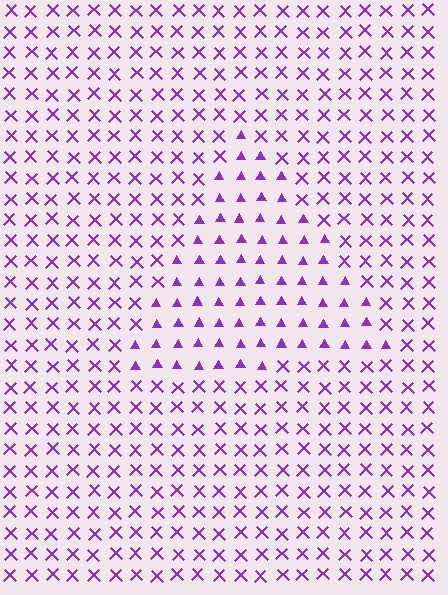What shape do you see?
I see a triangle.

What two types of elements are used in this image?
The image uses triangles inside the triangle region and X marks outside it.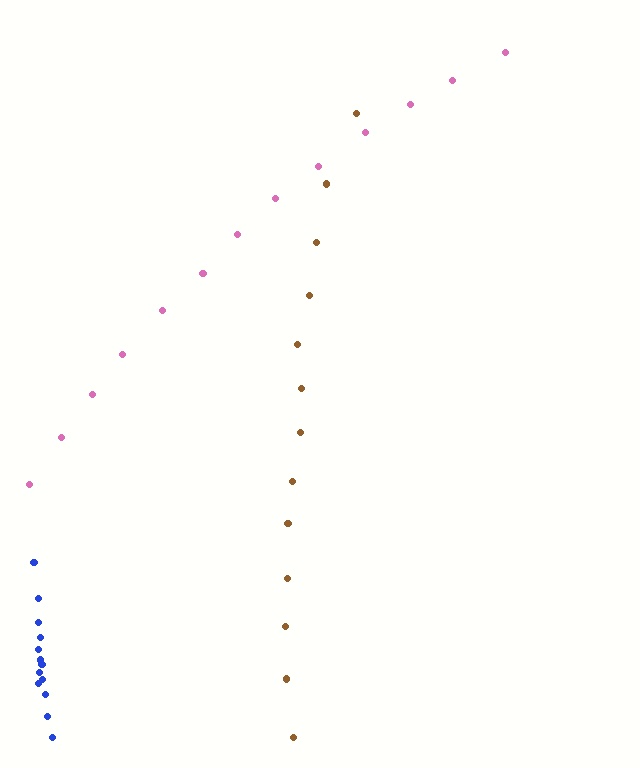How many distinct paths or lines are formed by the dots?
There are 3 distinct paths.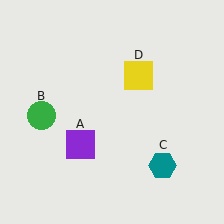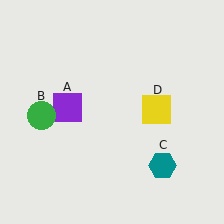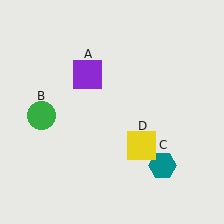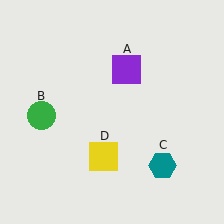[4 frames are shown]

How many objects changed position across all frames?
2 objects changed position: purple square (object A), yellow square (object D).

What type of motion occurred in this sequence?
The purple square (object A), yellow square (object D) rotated clockwise around the center of the scene.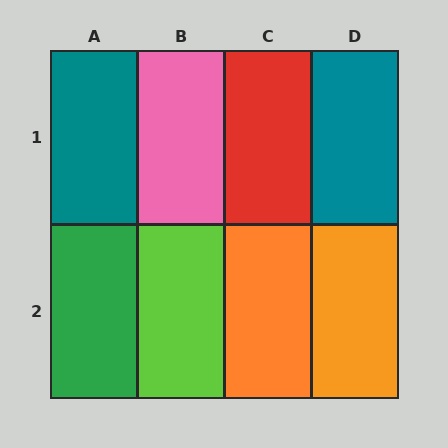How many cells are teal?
2 cells are teal.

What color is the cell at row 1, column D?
Teal.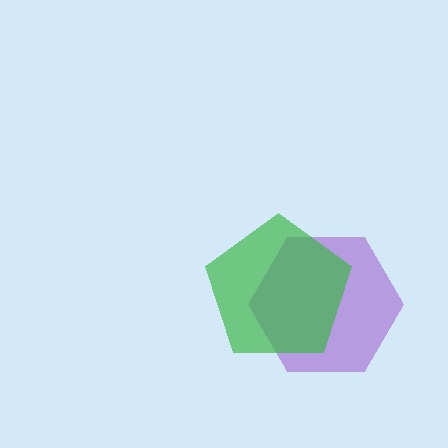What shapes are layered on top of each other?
The layered shapes are: a purple hexagon, a green pentagon.